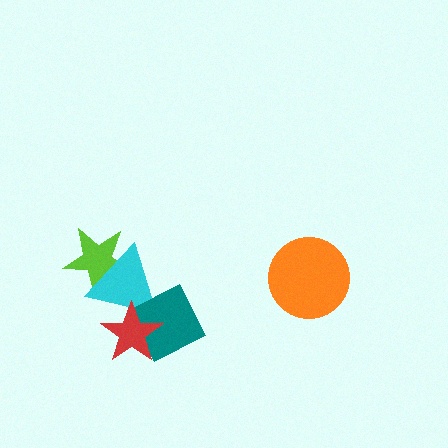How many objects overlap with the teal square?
2 objects overlap with the teal square.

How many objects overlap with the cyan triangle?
3 objects overlap with the cyan triangle.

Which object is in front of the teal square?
The red star is in front of the teal square.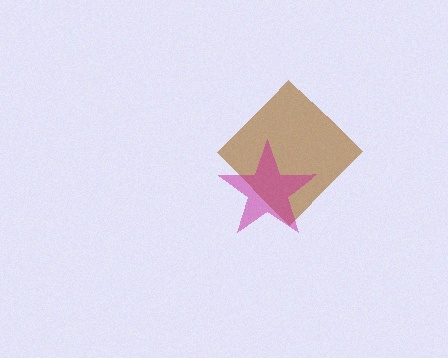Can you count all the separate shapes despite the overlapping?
Yes, there are 2 separate shapes.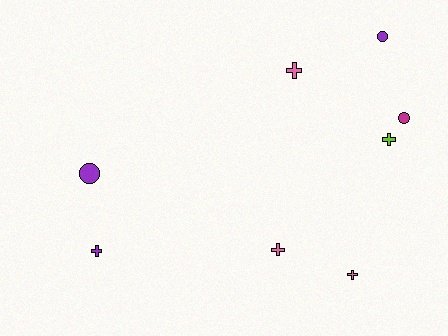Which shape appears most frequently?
Cross, with 5 objects.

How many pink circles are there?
There are no pink circles.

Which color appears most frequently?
Pink, with 3 objects.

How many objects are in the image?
There are 8 objects.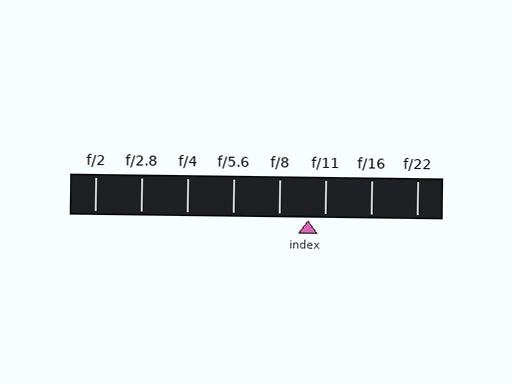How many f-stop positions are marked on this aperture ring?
There are 8 f-stop positions marked.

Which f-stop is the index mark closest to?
The index mark is closest to f/11.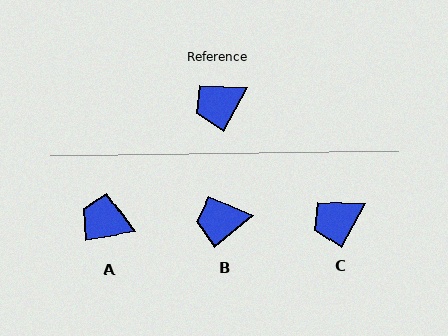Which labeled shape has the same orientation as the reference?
C.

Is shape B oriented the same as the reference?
No, it is off by about 21 degrees.